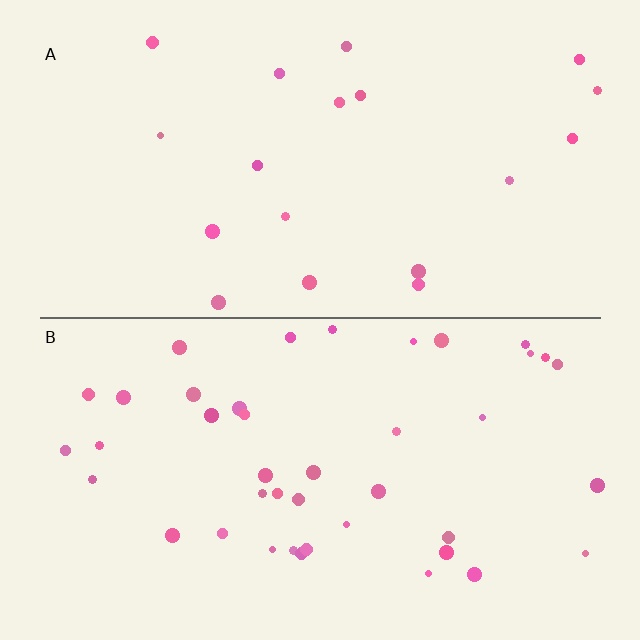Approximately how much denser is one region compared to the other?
Approximately 2.3× — region B over region A.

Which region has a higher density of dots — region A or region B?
B (the bottom).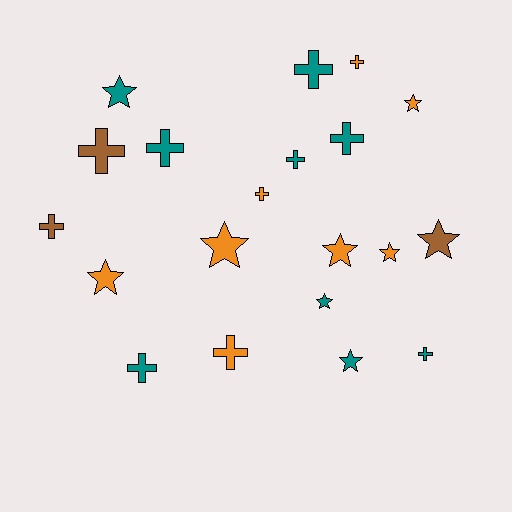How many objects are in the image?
There are 20 objects.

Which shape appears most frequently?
Cross, with 11 objects.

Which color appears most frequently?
Teal, with 9 objects.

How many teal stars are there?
There are 3 teal stars.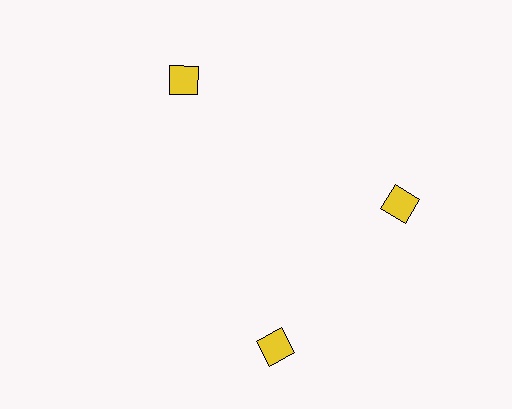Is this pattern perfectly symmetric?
No. The 3 yellow squares are arranged in a ring, but one element near the 7 o'clock position is rotated out of alignment along the ring, breaking the 3-fold rotational symmetry.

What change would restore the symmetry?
The symmetry would be restored by rotating it back into even spacing with its neighbors so that all 3 squares sit at equal angles and equal distance from the center.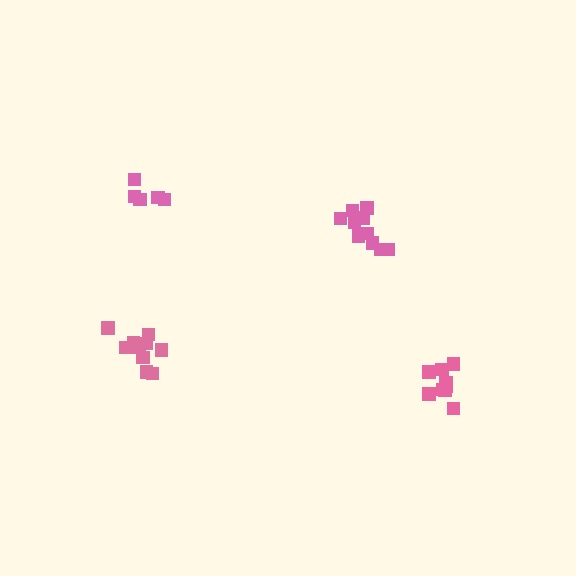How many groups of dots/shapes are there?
There are 4 groups.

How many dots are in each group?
Group 1: 11 dots, Group 2: 5 dots, Group 3: 9 dots, Group 4: 10 dots (35 total).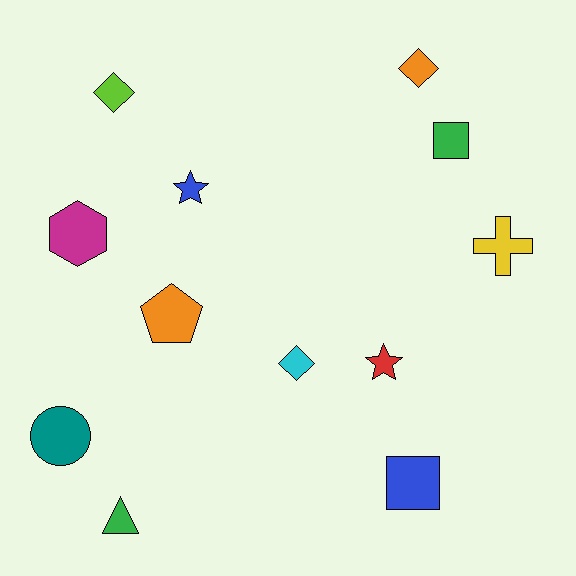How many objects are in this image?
There are 12 objects.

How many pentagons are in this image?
There is 1 pentagon.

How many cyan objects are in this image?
There is 1 cyan object.